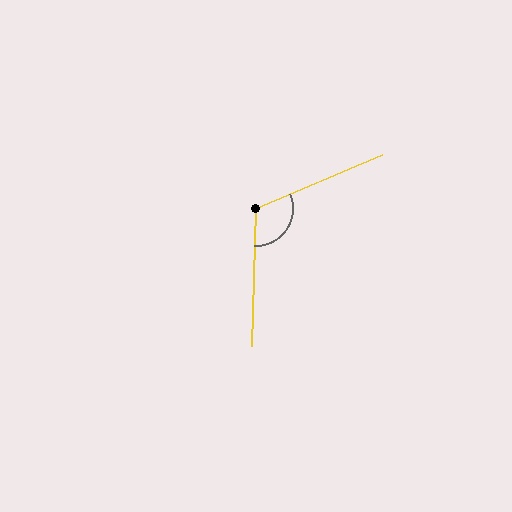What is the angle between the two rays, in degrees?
Approximately 115 degrees.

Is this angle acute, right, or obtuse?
It is obtuse.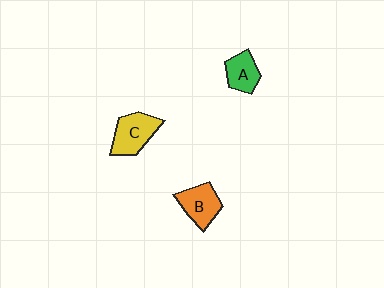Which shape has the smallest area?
Shape A (green).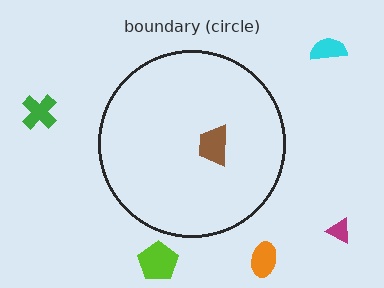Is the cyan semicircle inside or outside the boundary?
Outside.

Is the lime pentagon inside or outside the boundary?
Outside.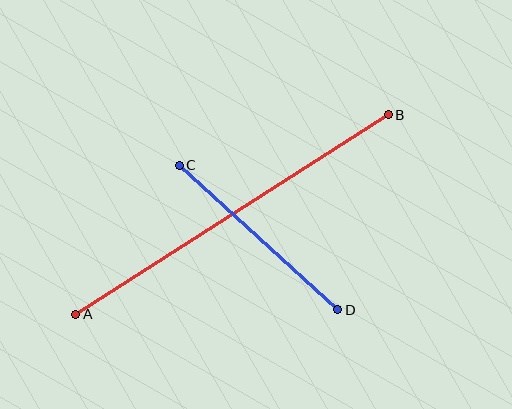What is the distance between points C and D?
The distance is approximately 214 pixels.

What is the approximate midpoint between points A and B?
The midpoint is at approximately (232, 214) pixels.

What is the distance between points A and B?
The distance is approximately 370 pixels.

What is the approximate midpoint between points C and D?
The midpoint is at approximately (258, 237) pixels.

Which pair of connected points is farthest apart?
Points A and B are farthest apart.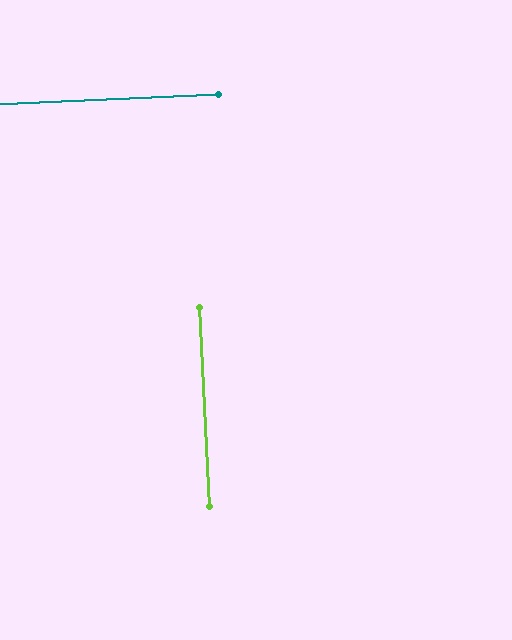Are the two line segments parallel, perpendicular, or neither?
Perpendicular — they meet at approximately 89°.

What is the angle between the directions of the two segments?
Approximately 89 degrees.